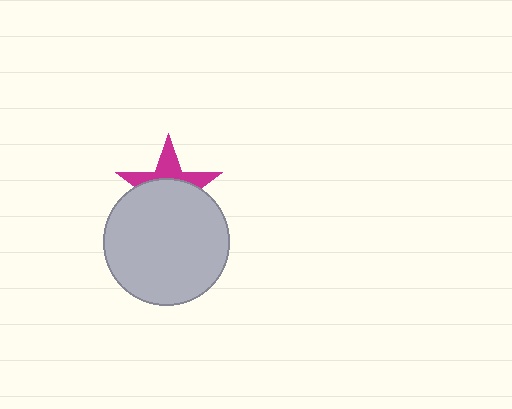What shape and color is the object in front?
The object in front is a light gray circle.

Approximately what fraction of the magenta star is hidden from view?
Roughly 60% of the magenta star is hidden behind the light gray circle.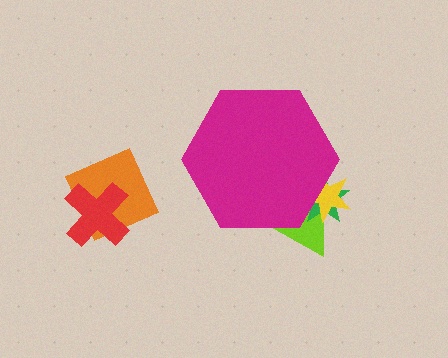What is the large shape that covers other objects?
A magenta hexagon.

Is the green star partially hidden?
Yes, the green star is partially hidden behind the magenta hexagon.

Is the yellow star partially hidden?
Yes, the yellow star is partially hidden behind the magenta hexagon.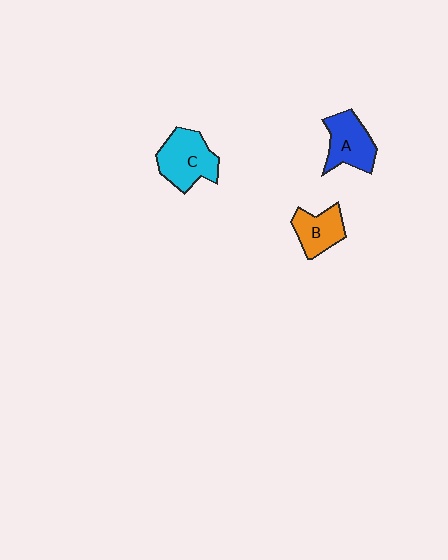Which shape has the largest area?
Shape C (cyan).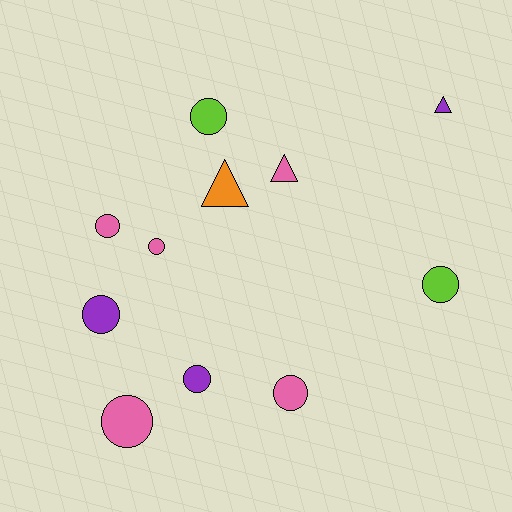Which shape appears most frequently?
Circle, with 8 objects.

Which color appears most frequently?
Pink, with 5 objects.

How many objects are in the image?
There are 11 objects.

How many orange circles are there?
There are no orange circles.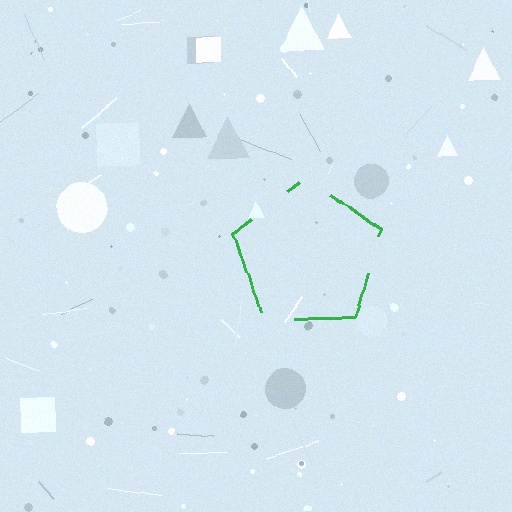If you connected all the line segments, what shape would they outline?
They would outline a pentagon.